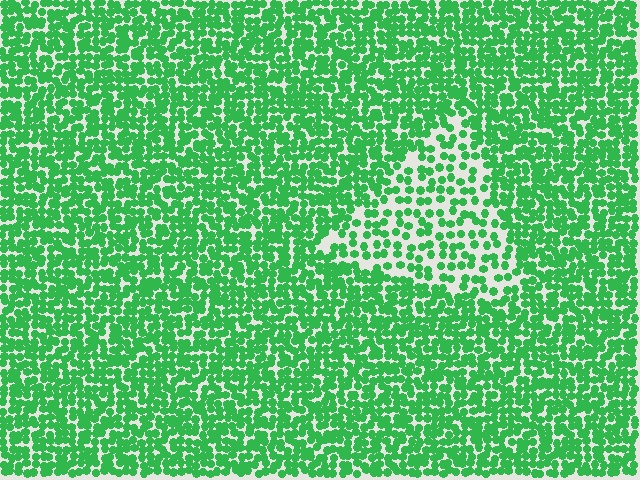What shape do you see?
I see a triangle.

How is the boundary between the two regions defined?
The boundary is defined by a change in element density (approximately 2.0x ratio). All elements are the same color, size, and shape.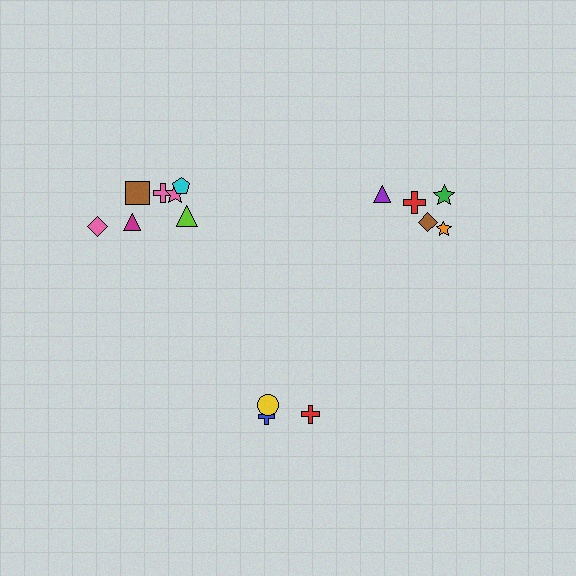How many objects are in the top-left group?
There are 7 objects.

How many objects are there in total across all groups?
There are 15 objects.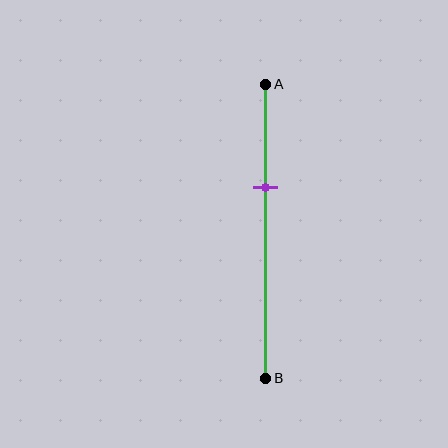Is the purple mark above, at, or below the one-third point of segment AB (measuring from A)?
The purple mark is approximately at the one-third point of segment AB.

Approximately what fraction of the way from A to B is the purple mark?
The purple mark is approximately 35% of the way from A to B.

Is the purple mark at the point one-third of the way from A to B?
Yes, the mark is approximately at the one-third point.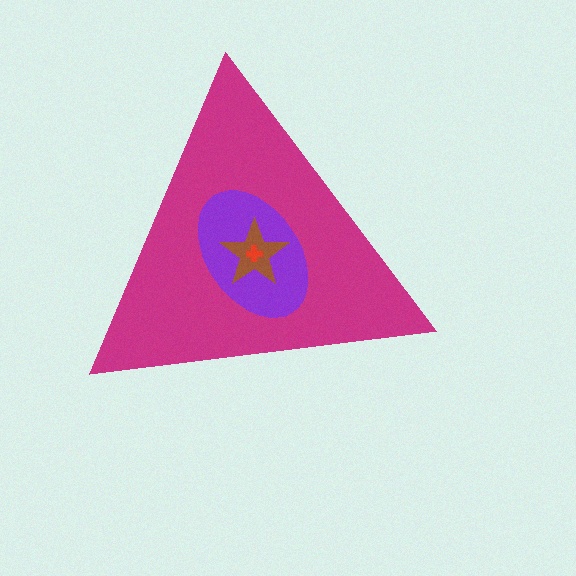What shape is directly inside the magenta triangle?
The purple ellipse.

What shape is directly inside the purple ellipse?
The brown star.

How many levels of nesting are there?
4.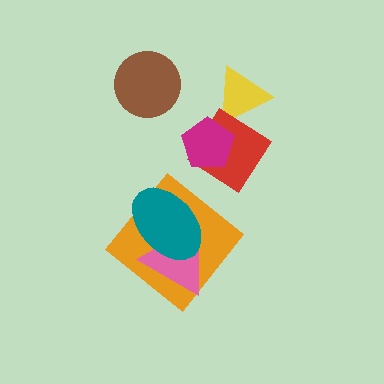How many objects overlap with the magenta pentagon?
1 object overlaps with the magenta pentagon.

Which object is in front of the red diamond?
The magenta pentagon is in front of the red diamond.